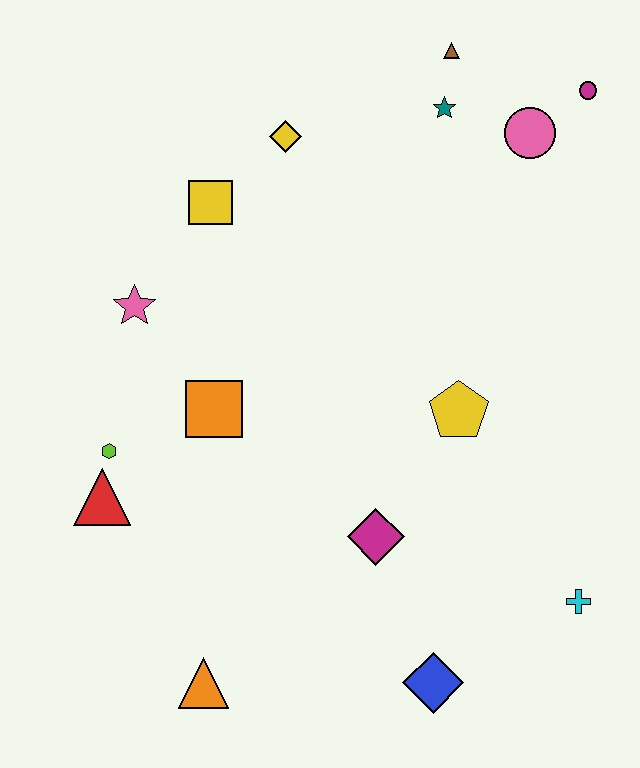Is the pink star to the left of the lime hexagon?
No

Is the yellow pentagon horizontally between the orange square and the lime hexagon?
No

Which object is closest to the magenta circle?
The pink circle is closest to the magenta circle.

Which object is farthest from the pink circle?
The orange triangle is farthest from the pink circle.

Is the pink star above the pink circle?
No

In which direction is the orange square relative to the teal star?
The orange square is below the teal star.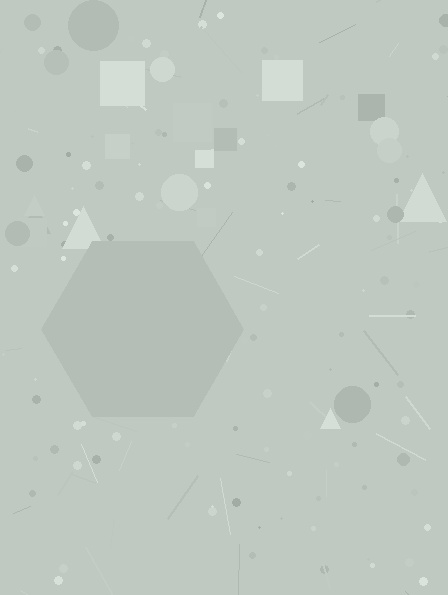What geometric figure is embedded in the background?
A hexagon is embedded in the background.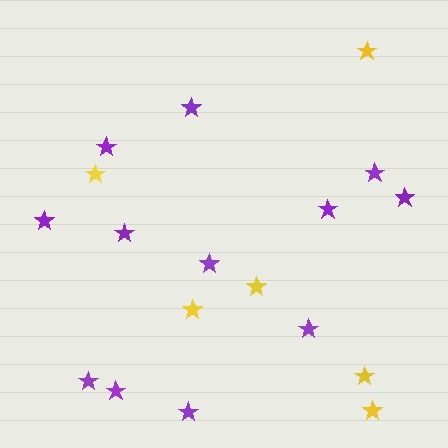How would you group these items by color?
There are 2 groups: one group of purple stars (12) and one group of yellow stars (6).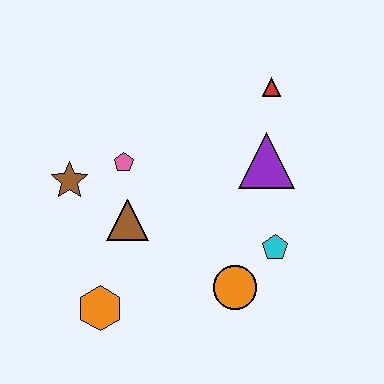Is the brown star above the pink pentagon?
No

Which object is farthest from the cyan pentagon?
The brown star is farthest from the cyan pentagon.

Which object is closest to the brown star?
The pink pentagon is closest to the brown star.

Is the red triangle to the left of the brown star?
No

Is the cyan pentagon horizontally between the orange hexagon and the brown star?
No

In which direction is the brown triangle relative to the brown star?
The brown triangle is to the right of the brown star.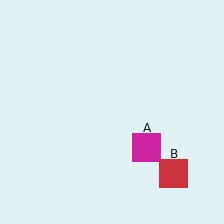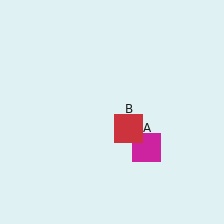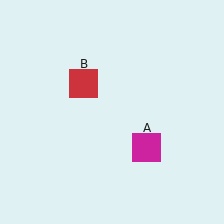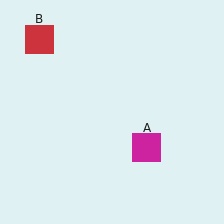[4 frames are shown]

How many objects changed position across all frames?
1 object changed position: red square (object B).